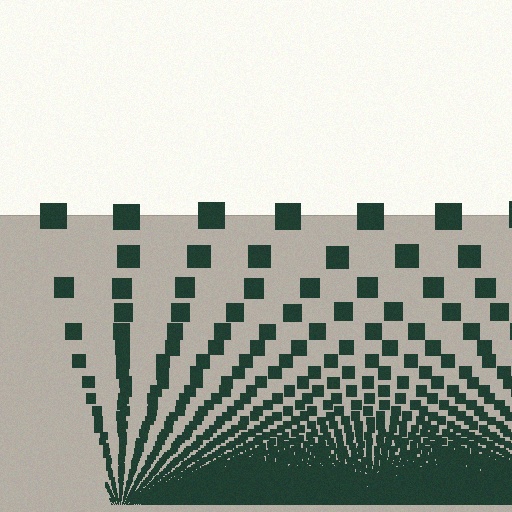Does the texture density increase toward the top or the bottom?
Density increases toward the bottom.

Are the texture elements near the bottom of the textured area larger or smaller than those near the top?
Smaller. The gradient is inverted — elements near the bottom are smaller and denser.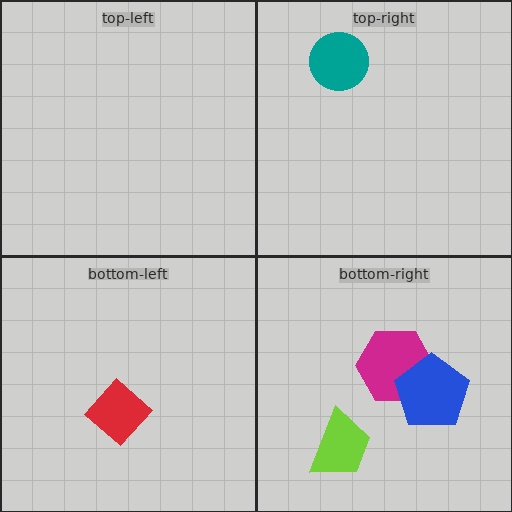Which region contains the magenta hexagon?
The bottom-right region.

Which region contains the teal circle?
The top-right region.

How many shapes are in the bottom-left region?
1.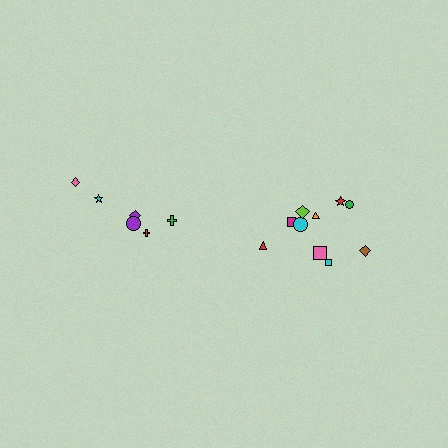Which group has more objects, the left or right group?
The right group.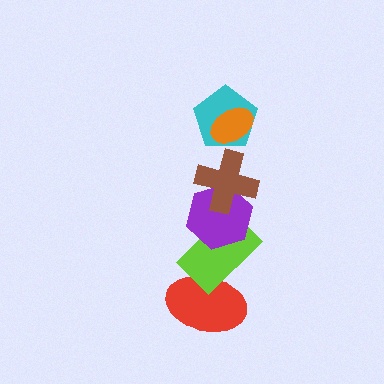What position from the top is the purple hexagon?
The purple hexagon is 4th from the top.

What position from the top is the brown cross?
The brown cross is 3rd from the top.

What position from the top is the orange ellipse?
The orange ellipse is 1st from the top.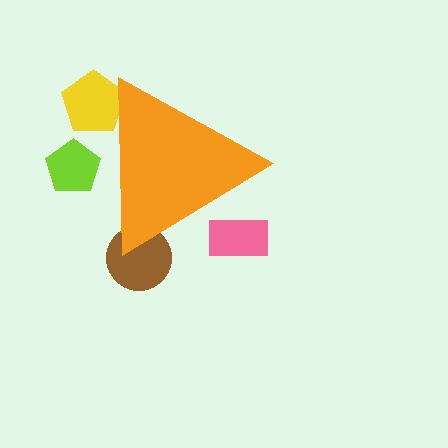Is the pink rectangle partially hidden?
Yes, the pink rectangle is partially hidden behind the orange triangle.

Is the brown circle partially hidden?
Yes, the brown circle is partially hidden behind the orange triangle.